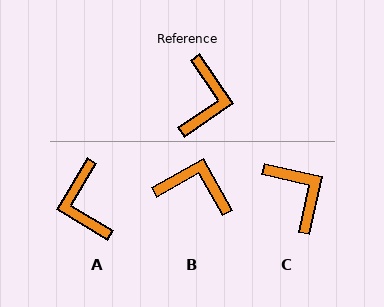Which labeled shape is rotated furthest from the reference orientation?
A, about 155 degrees away.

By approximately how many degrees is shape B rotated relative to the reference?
Approximately 85 degrees counter-clockwise.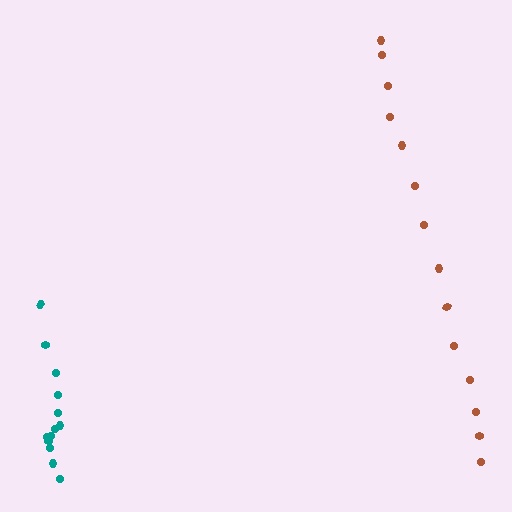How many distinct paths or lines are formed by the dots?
There are 2 distinct paths.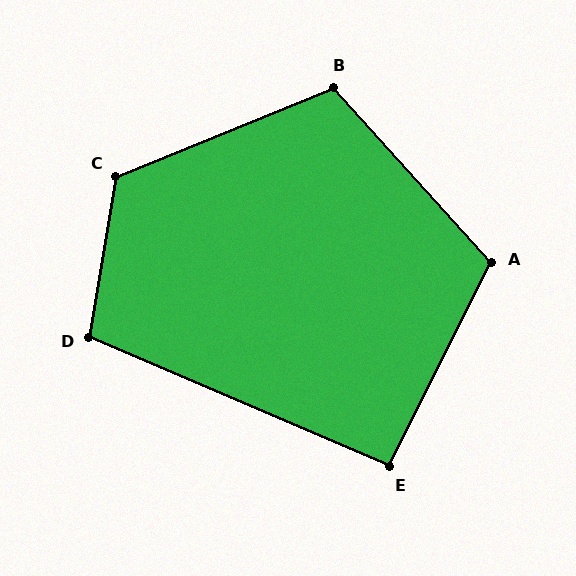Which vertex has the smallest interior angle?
E, at approximately 93 degrees.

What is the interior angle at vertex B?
Approximately 110 degrees (obtuse).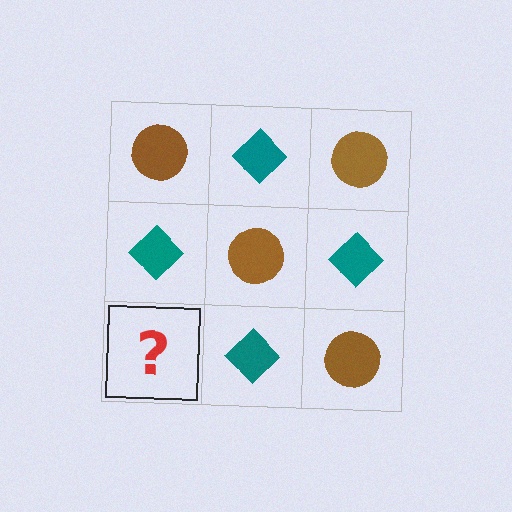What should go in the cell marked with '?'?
The missing cell should contain a brown circle.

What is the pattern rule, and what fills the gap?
The rule is that it alternates brown circle and teal diamond in a checkerboard pattern. The gap should be filled with a brown circle.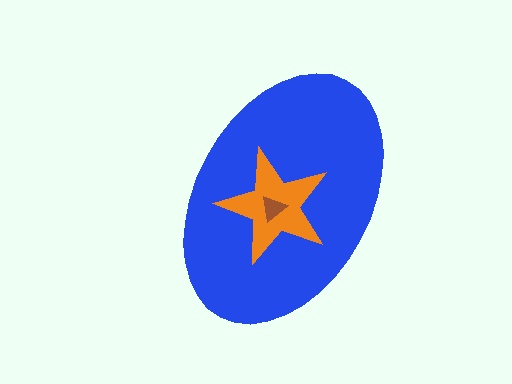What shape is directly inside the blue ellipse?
The orange star.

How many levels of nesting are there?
3.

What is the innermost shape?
The brown triangle.